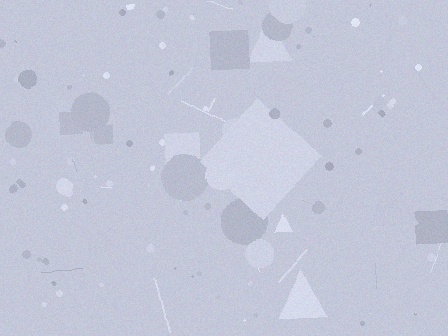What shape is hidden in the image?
A diamond is hidden in the image.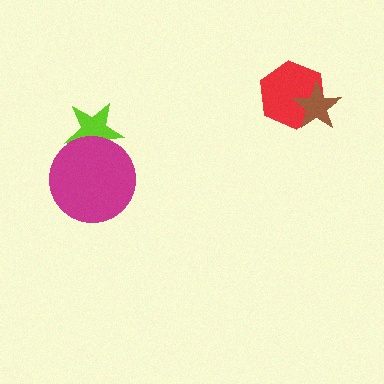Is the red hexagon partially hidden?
Yes, it is partially covered by another shape.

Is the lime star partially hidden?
Yes, it is partially covered by another shape.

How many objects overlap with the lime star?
1 object overlaps with the lime star.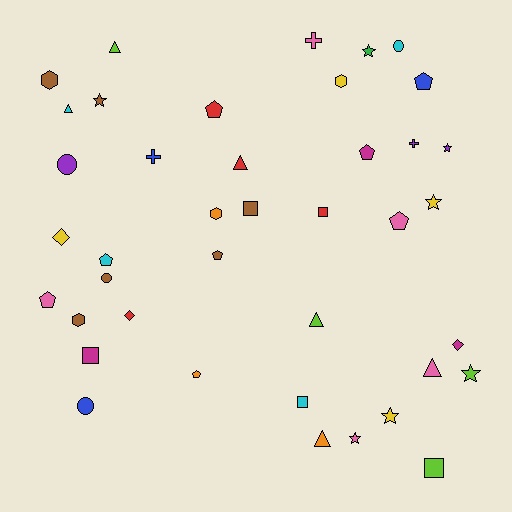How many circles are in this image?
There are 4 circles.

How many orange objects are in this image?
There are 3 orange objects.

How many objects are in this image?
There are 40 objects.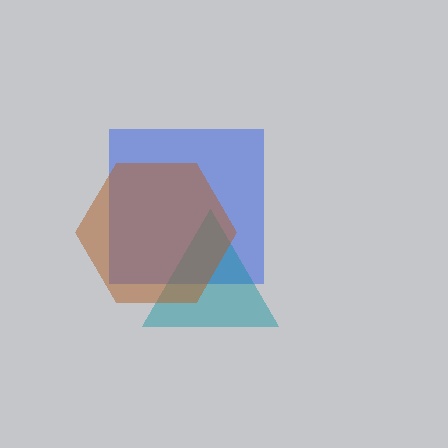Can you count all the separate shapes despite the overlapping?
Yes, there are 3 separate shapes.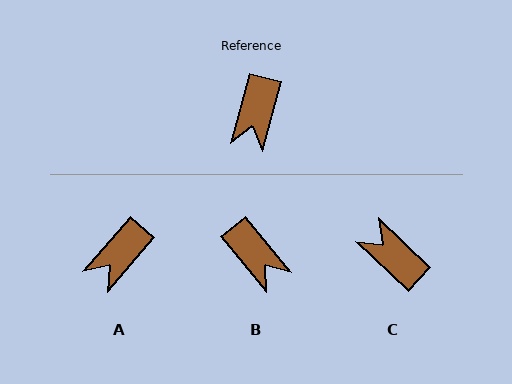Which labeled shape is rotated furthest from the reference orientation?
C, about 118 degrees away.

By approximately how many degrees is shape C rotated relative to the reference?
Approximately 118 degrees clockwise.